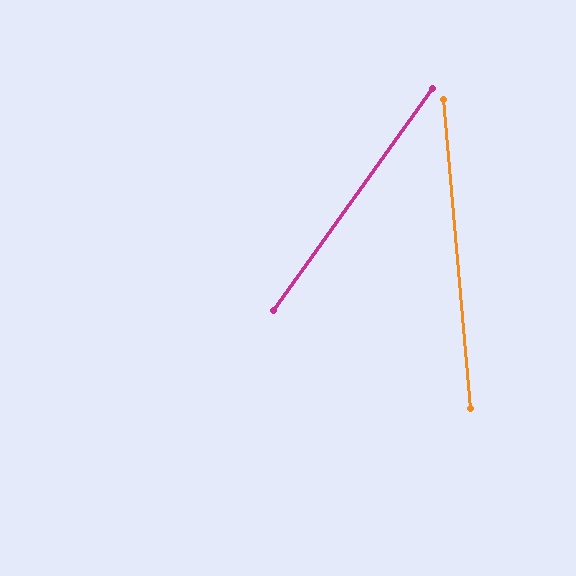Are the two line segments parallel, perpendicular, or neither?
Neither parallel nor perpendicular — they differ by about 41°.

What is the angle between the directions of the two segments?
Approximately 41 degrees.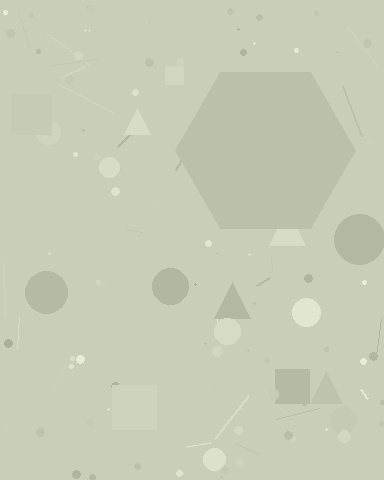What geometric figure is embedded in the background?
A hexagon is embedded in the background.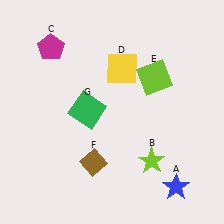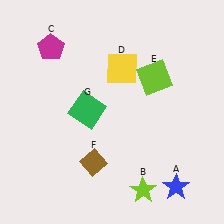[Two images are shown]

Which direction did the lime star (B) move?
The lime star (B) moved down.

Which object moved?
The lime star (B) moved down.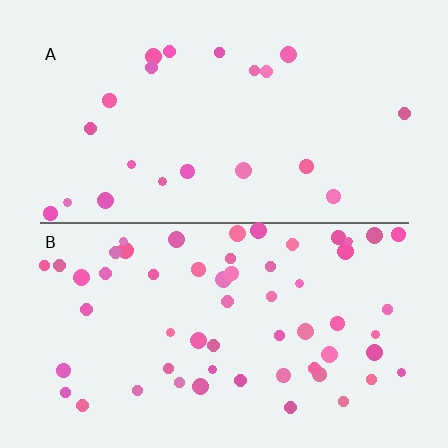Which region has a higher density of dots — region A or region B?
B (the bottom).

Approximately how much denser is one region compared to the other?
Approximately 2.8× — region B over region A.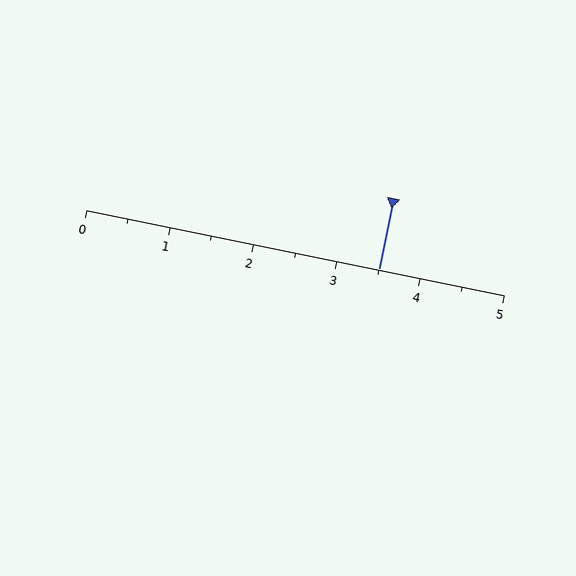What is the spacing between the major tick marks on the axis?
The major ticks are spaced 1 apart.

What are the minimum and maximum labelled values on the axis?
The axis runs from 0 to 5.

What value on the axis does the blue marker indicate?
The marker indicates approximately 3.5.